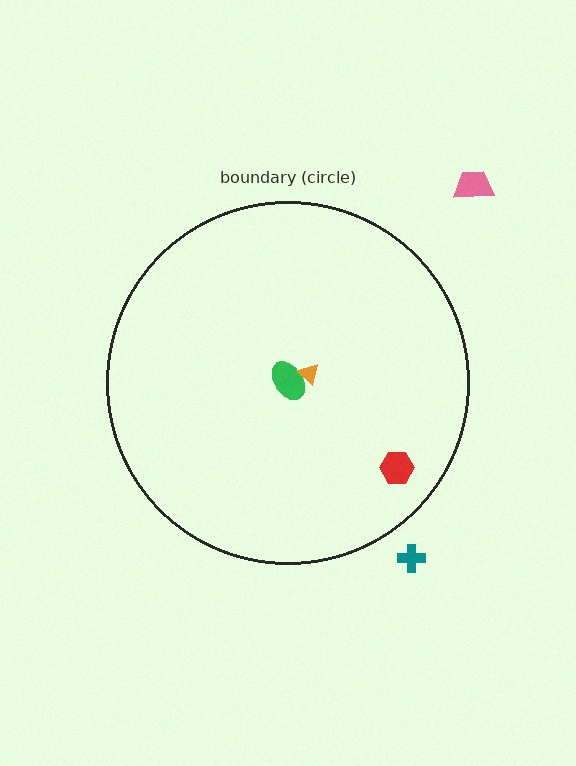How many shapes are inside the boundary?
3 inside, 2 outside.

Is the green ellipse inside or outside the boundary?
Inside.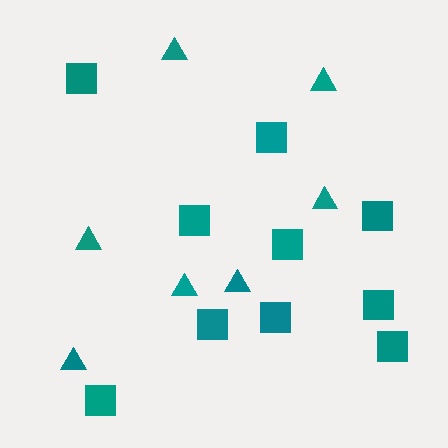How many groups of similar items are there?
There are 2 groups: one group of triangles (7) and one group of squares (10).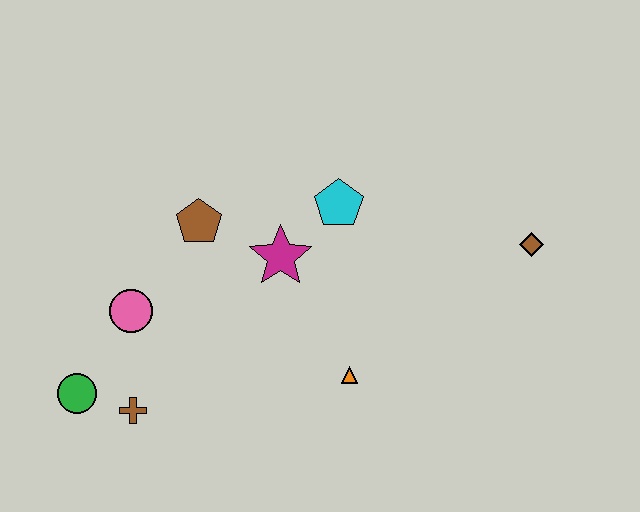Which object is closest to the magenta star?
The cyan pentagon is closest to the magenta star.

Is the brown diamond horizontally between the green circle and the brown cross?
No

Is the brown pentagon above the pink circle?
Yes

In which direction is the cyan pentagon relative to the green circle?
The cyan pentagon is to the right of the green circle.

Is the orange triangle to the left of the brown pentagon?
No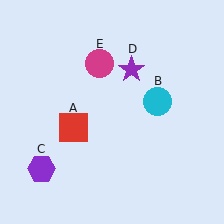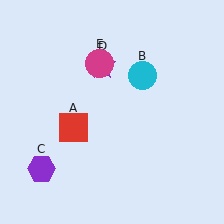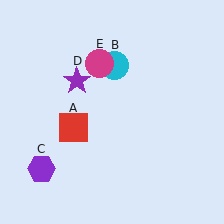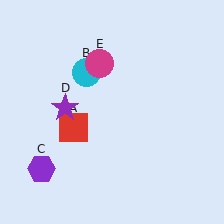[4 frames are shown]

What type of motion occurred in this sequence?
The cyan circle (object B), purple star (object D) rotated counterclockwise around the center of the scene.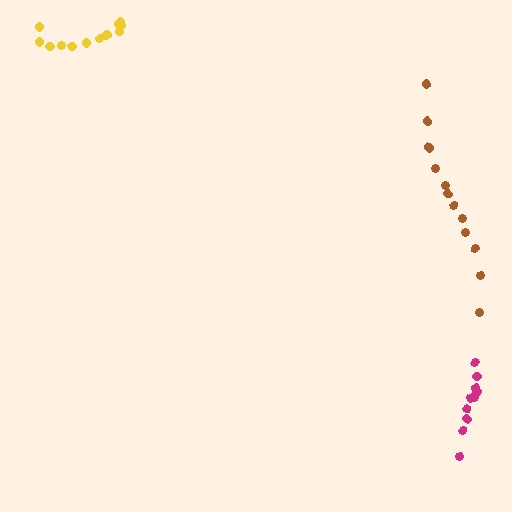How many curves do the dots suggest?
There are 3 distinct paths.